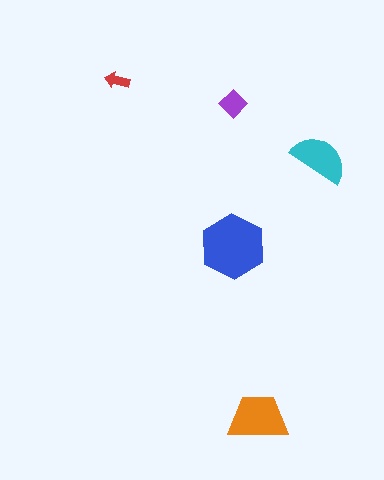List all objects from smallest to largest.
The red arrow, the purple diamond, the cyan semicircle, the orange trapezoid, the blue hexagon.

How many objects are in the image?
There are 5 objects in the image.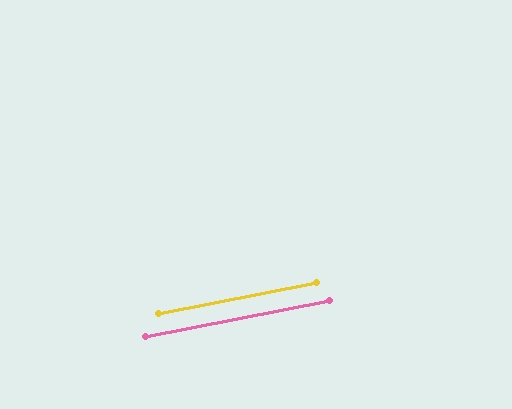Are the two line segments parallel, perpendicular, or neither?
Parallel — their directions differ by only 0.1°.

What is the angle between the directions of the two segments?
Approximately 0 degrees.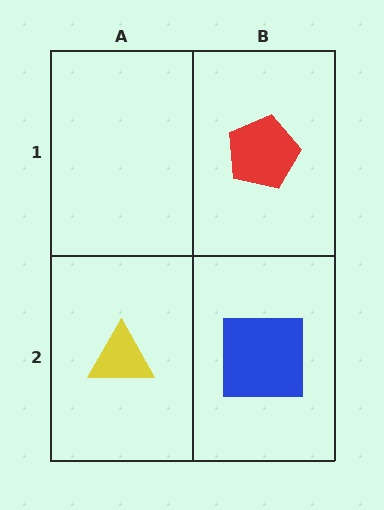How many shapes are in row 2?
2 shapes.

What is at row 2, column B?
A blue square.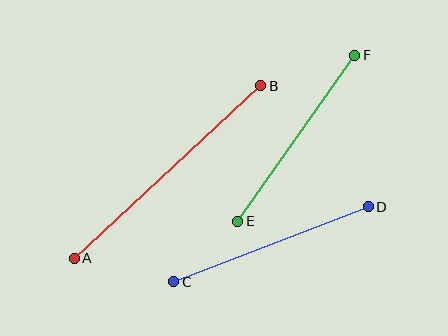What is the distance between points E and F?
The distance is approximately 203 pixels.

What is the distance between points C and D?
The distance is approximately 208 pixels.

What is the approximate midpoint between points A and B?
The midpoint is at approximately (167, 172) pixels.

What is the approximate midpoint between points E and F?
The midpoint is at approximately (296, 138) pixels.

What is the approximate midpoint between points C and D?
The midpoint is at approximately (271, 244) pixels.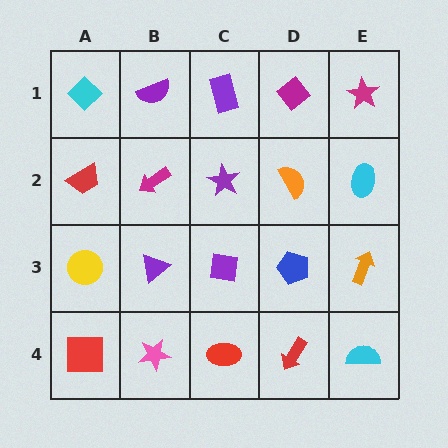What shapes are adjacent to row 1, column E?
A cyan ellipse (row 2, column E), a magenta diamond (row 1, column D).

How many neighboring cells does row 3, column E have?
3.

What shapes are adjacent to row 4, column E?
An orange arrow (row 3, column E), a red arrow (row 4, column D).